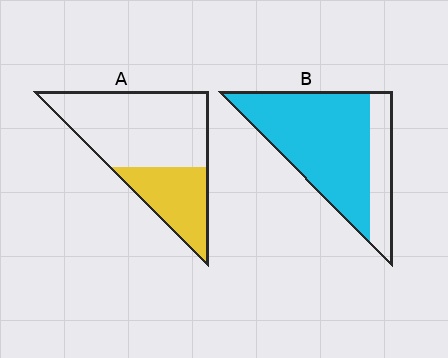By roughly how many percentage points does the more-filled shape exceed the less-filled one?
By roughly 45 percentage points (B over A).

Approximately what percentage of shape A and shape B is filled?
A is approximately 30% and B is approximately 75%.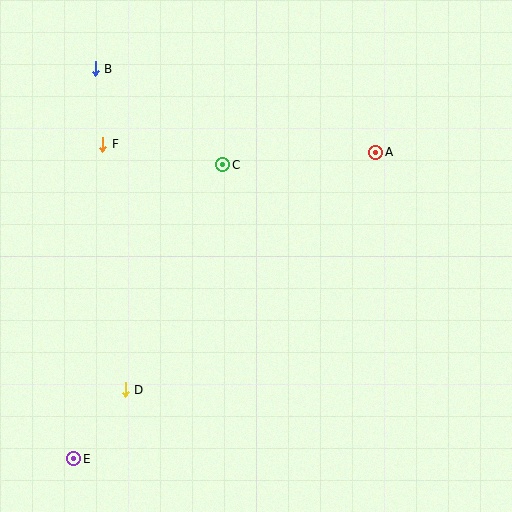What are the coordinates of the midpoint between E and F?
The midpoint between E and F is at (88, 302).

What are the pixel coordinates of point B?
Point B is at (95, 69).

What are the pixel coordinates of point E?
Point E is at (74, 459).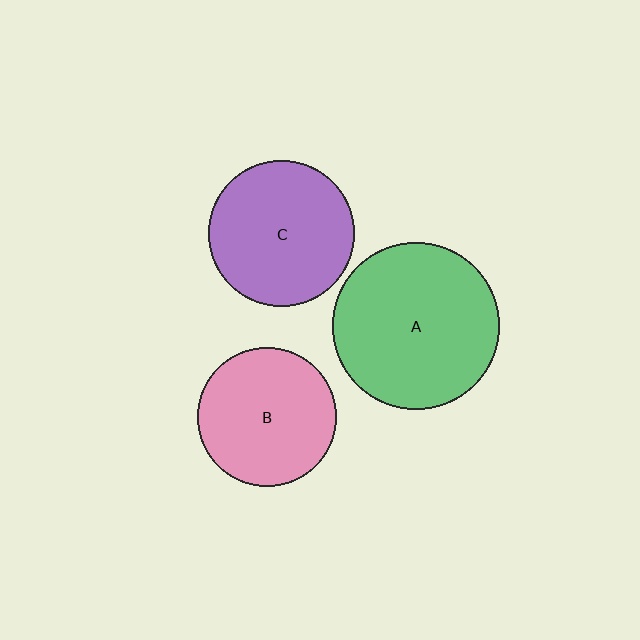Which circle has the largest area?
Circle A (green).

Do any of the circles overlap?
No, none of the circles overlap.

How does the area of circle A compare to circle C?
Approximately 1.3 times.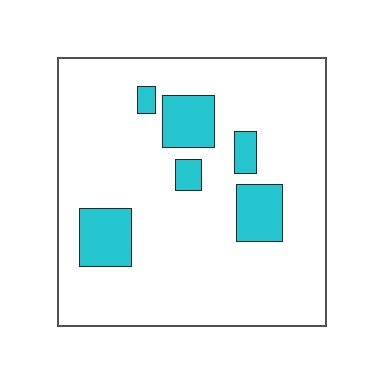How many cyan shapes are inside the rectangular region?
6.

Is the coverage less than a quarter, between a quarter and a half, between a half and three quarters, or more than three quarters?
Less than a quarter.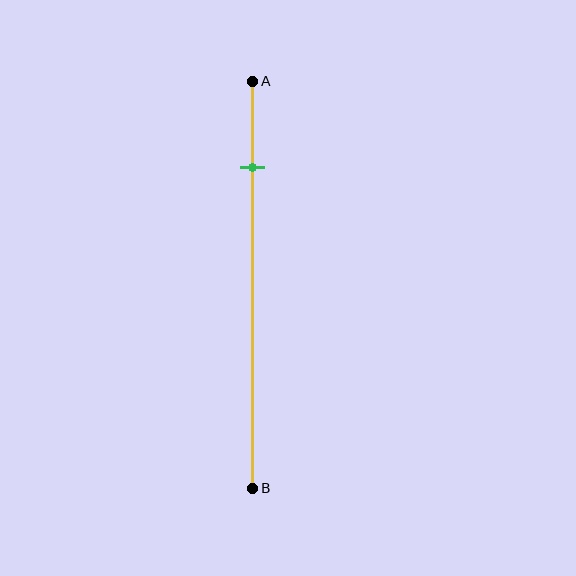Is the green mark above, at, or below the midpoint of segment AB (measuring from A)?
The green mark is above the midpoint of segment AB.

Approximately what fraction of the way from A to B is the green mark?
The green mark is approximately 20% of the way from A to B.